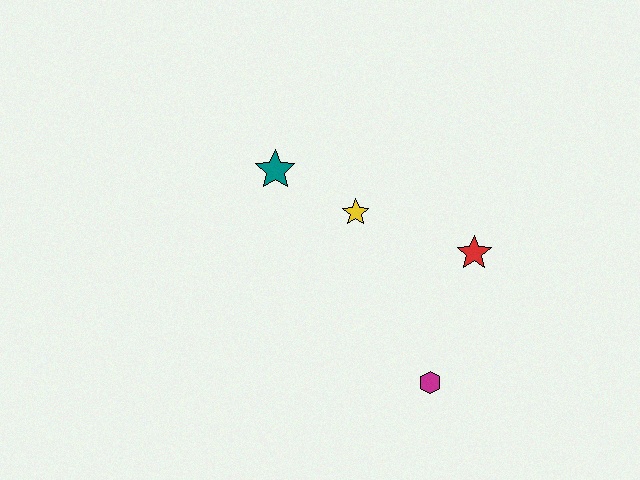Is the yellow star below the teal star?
Yes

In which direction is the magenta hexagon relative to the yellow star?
The magenta hexagon is below the yellow star.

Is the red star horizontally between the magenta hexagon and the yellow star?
No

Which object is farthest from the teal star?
The magenta hexagon is farthest from the teal star.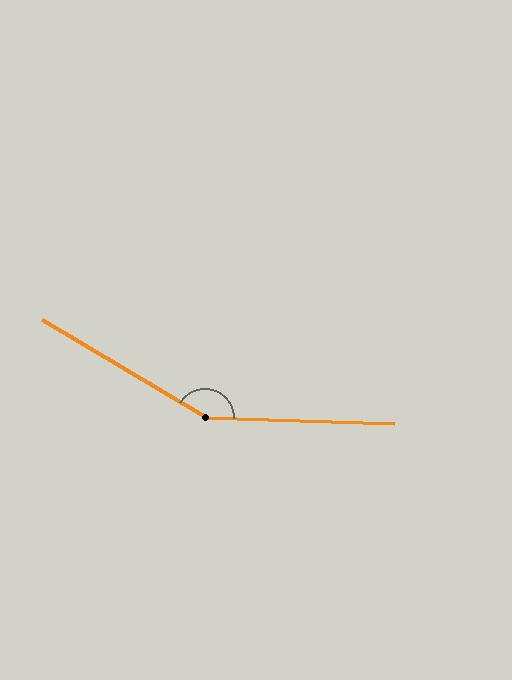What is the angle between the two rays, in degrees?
Approximately 151 degrees.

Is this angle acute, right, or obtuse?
It is obtuse.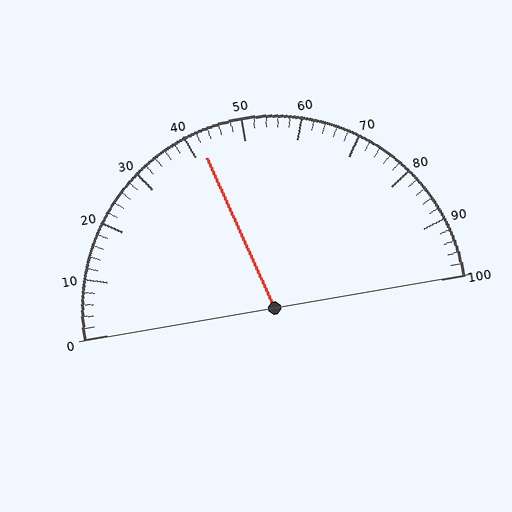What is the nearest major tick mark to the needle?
The nearest major tick mark is 40.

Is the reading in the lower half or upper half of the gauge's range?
The reading is in the lower half of the range (0 to 100).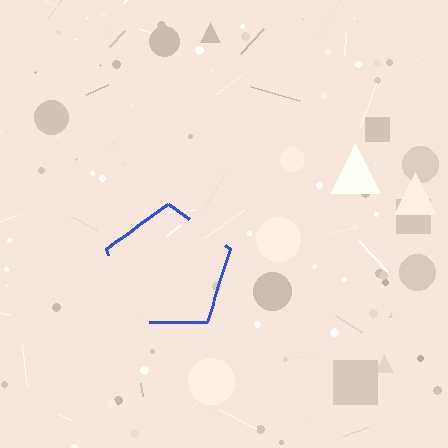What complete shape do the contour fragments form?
The contour fragments form a pentagon.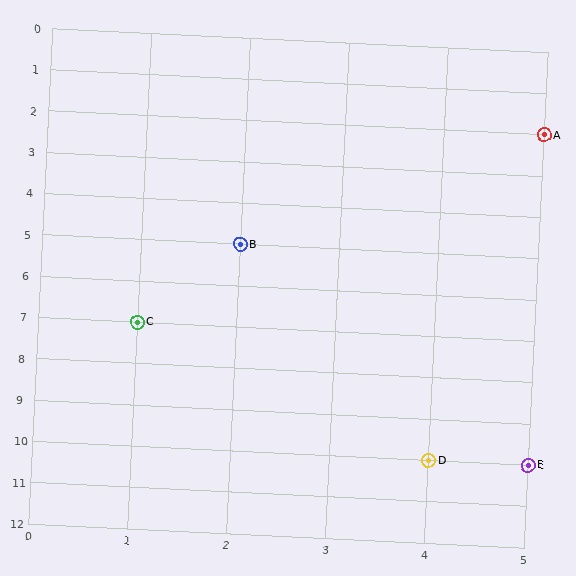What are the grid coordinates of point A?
Point A is at grid coordinates (5, 2).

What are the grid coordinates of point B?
Point B is at grid coordinates (2, 5).